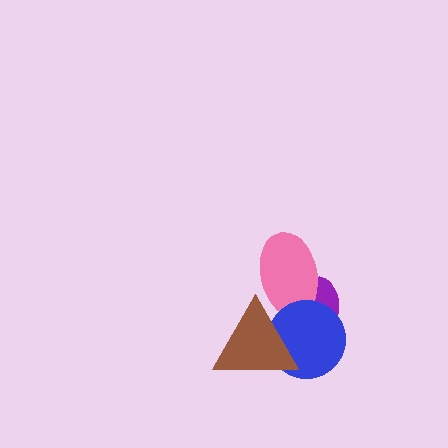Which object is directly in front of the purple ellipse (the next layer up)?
The pink ellipse is directly in front of the purple ellipse.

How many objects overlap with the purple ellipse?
2 objects overlap with the purple ellipse.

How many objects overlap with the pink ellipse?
3 objects overlap with the pink ellipse.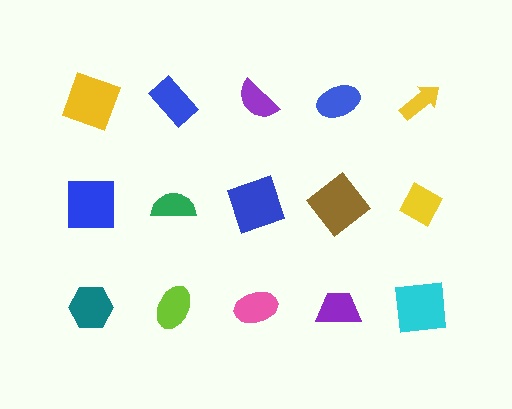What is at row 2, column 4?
A brown diamond.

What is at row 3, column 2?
A lime ellipse.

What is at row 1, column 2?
A blue rectangle.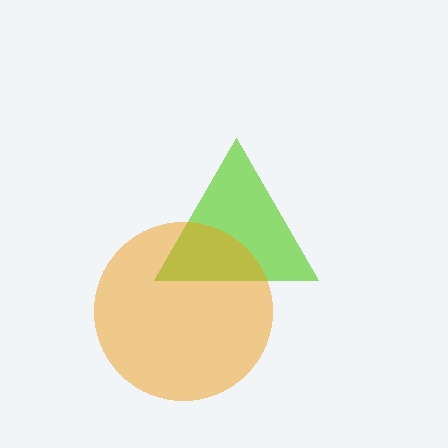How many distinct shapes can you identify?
There are 2 distinct shapes: a lime triangle, an orange circle.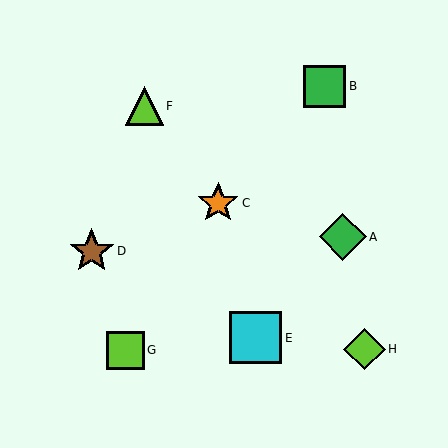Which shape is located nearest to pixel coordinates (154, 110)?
The lime triangle (labeled F) at (144, 106) is nearest to that location.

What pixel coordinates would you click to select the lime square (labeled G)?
Click at (125, 350) to select the lime square G.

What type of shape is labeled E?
Shape E is a cyan square.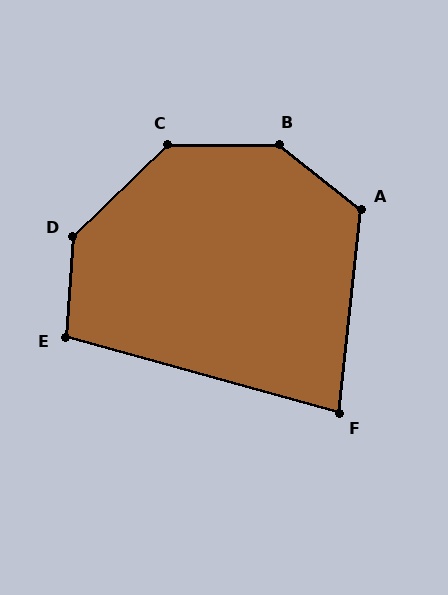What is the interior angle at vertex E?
Approximately 102 degrees (obtuse).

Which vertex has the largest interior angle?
B, at approximately 141 degrees.